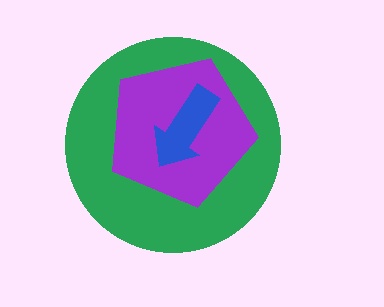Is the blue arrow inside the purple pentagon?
Yes.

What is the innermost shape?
The blue arrow.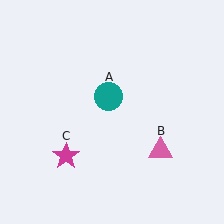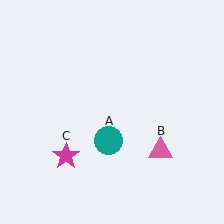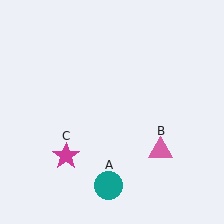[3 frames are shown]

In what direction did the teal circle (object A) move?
The teal circle (object A) moved down.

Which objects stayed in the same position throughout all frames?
Pink triangle (object B) and magenta star (object C) remained stationary.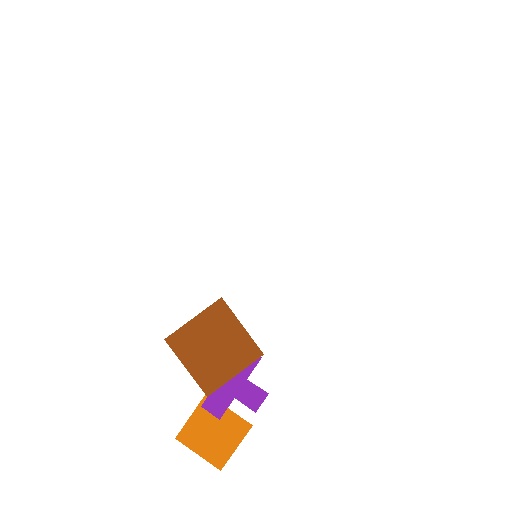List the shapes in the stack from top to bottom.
From top to bottom: the brown diamond, the purple cross, the orange diamond.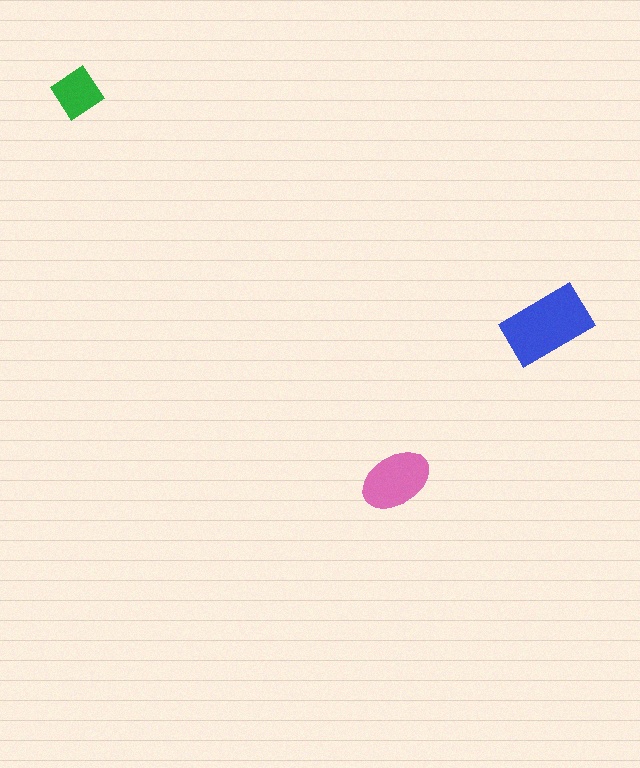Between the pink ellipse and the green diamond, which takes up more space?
The pink ellipse.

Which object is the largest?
The blue rectangle.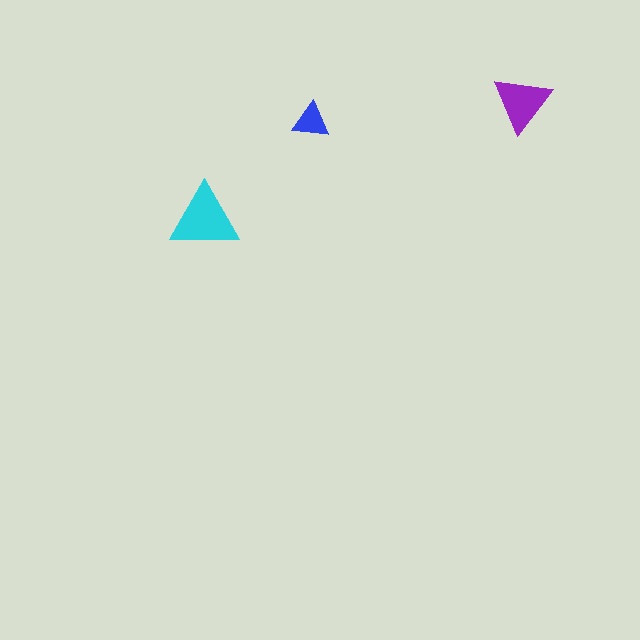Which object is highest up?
The purple triangle is topmost.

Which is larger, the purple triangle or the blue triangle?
The purple one.